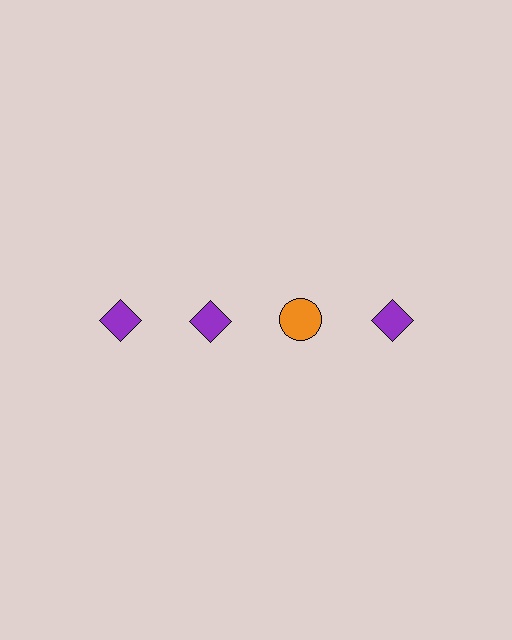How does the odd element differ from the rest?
It differs in both color (orange instead of purple) and shape (circle instead of diamond).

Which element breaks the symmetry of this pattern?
The orange circle in the top row, center column breaks the symmetry. All other shapes are purple diamonds.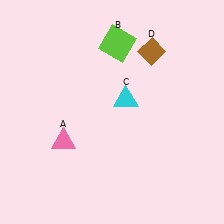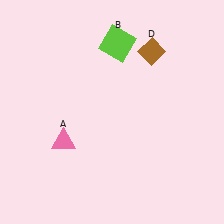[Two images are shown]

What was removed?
The cyan triangle (C) was removed in Image 2.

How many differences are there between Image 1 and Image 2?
There is 1 difference between the two images.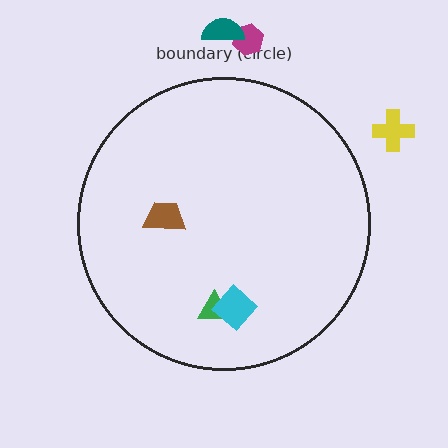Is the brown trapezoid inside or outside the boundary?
Inside.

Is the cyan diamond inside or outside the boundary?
Inside.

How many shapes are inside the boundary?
3 inside, 3 outside.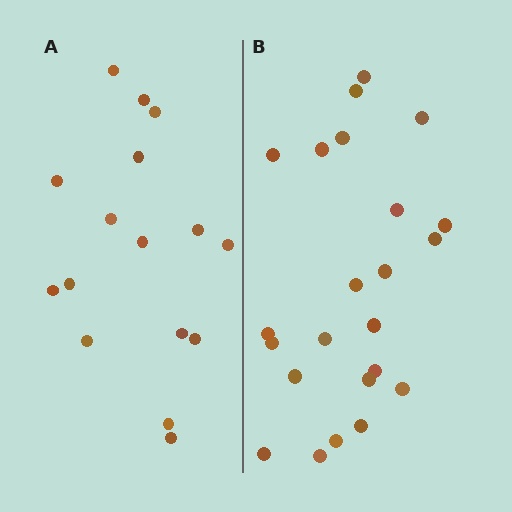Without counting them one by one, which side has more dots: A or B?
Region B (the right region) has more dots.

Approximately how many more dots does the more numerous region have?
Region B has roughly 8 or so more dots than region A.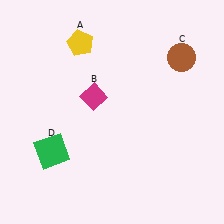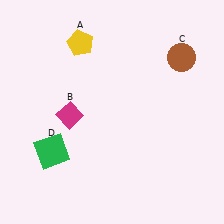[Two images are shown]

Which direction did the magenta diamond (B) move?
The magenta diamond (B) moved left.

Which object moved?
The magenta diamond (B) moved left.